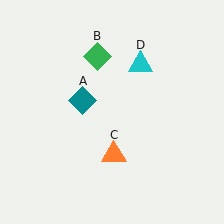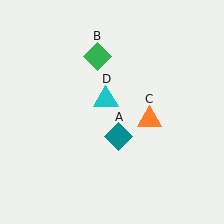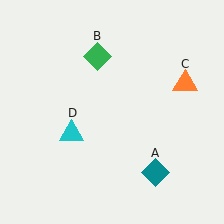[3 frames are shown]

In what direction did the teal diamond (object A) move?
The teal diamond (object A) moved down and to the right.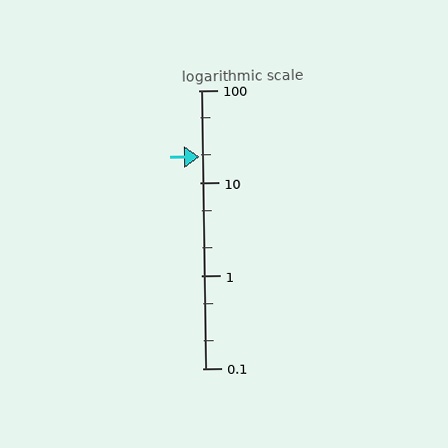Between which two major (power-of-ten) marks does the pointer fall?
The pointer is between 10 and 100.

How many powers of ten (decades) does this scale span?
The scale spans 3 decades, from 0.1 to 100.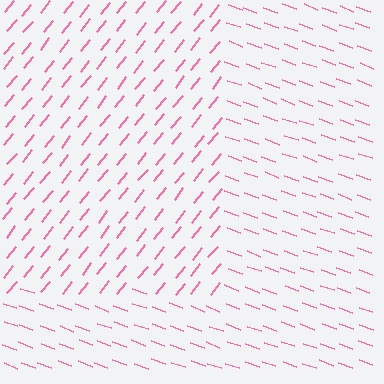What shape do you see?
I see a rectangle.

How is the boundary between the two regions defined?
The boundary is defined purely by a change in line orientation (approximately 71 degrees difference). All lines are the same color and thickness.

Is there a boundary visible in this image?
Yes, there is a texture boundary formed by a change in line orientation.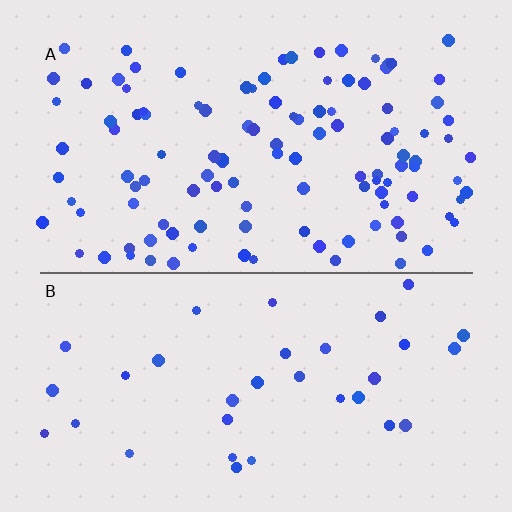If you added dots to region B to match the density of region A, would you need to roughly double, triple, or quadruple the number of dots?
Approximately triple.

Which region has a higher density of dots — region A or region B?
A (the top).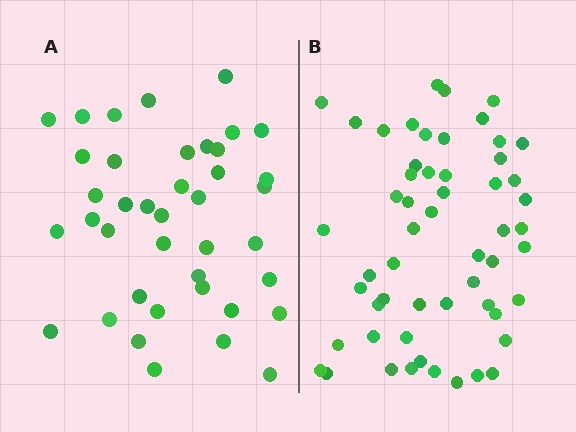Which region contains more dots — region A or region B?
Region B (the right region) has more dots.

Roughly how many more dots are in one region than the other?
Region B has approximately 15 more dots than region A.